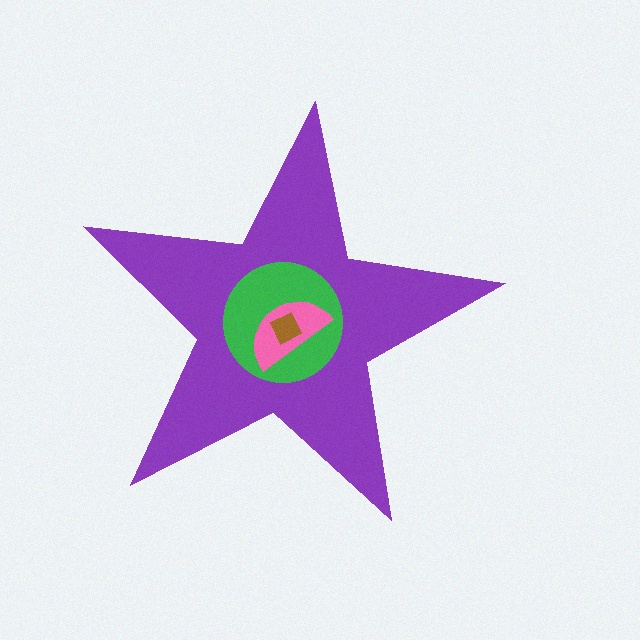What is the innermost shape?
The brown square.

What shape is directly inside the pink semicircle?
The brown square.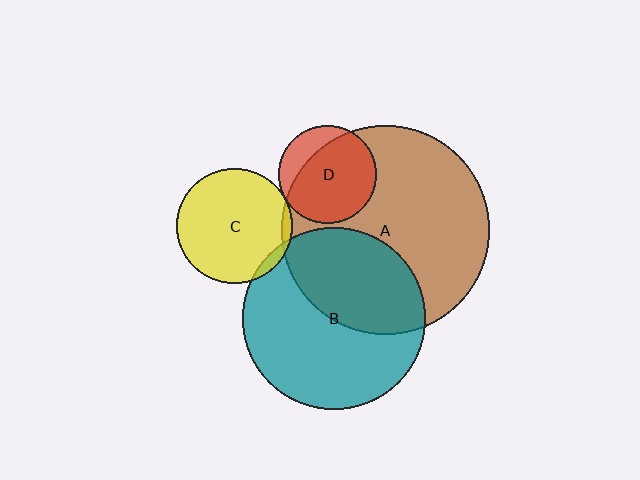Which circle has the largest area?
Circle A (brown).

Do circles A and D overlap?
Yes.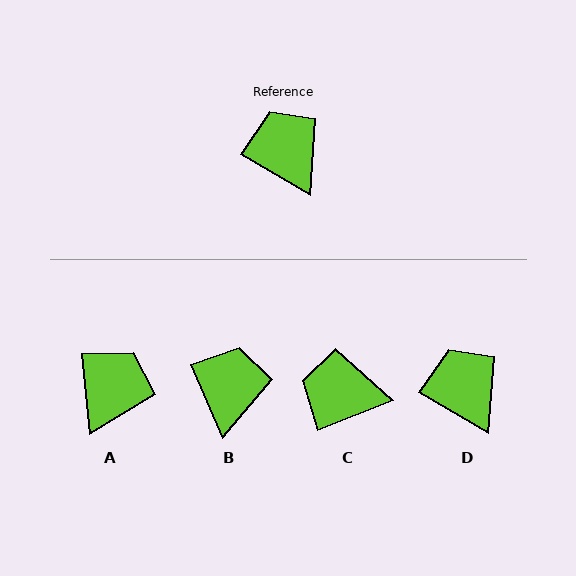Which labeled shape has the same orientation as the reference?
D.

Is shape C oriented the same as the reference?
No, it is off by about 52 degrees.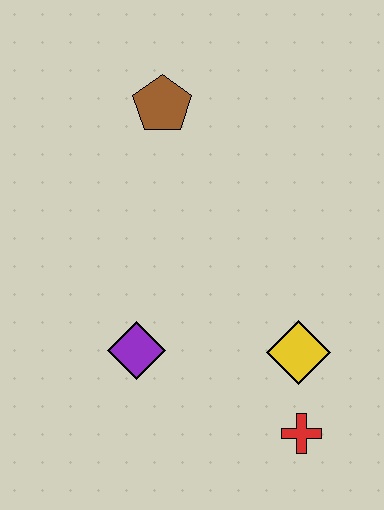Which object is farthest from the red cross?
The brown pentagon is farthest from the red cross.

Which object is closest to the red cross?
The yellow diamond is closest to the red cross.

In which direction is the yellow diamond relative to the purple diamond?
The yellow diamond is to the right of the purple diamond.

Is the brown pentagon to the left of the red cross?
Yes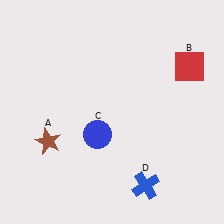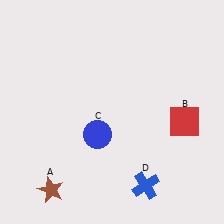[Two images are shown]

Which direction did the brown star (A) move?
The brown star (A) moved down.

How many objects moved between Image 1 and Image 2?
2 objects moved between the two images.